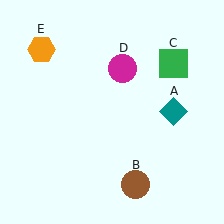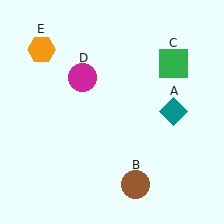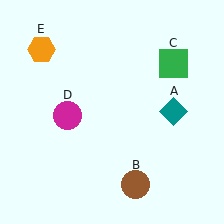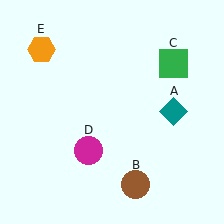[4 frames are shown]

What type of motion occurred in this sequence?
The magenta circle (object D) rotated counterclockwise around the center of the scene.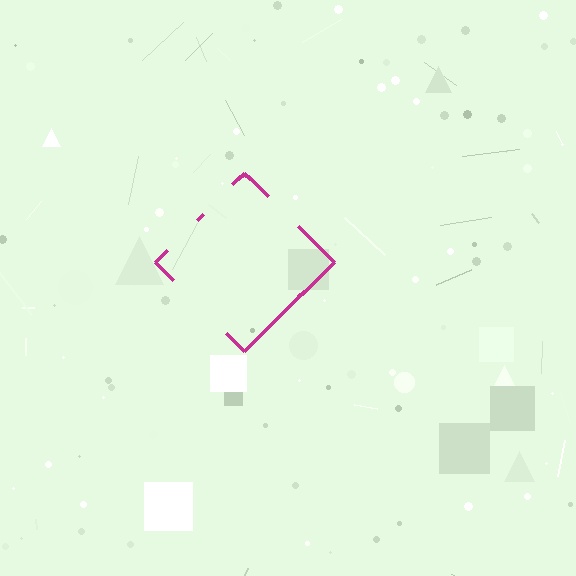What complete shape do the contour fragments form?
The contour fragments form a diamond.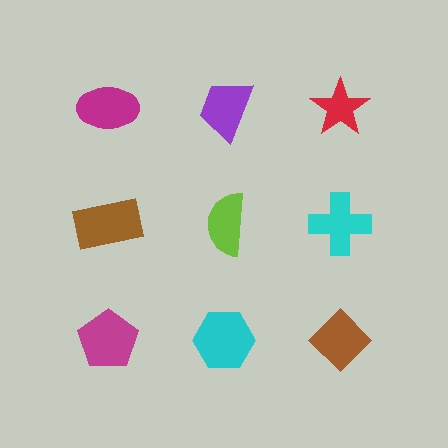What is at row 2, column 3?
A cyan cross.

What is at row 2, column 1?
A brown rectangle.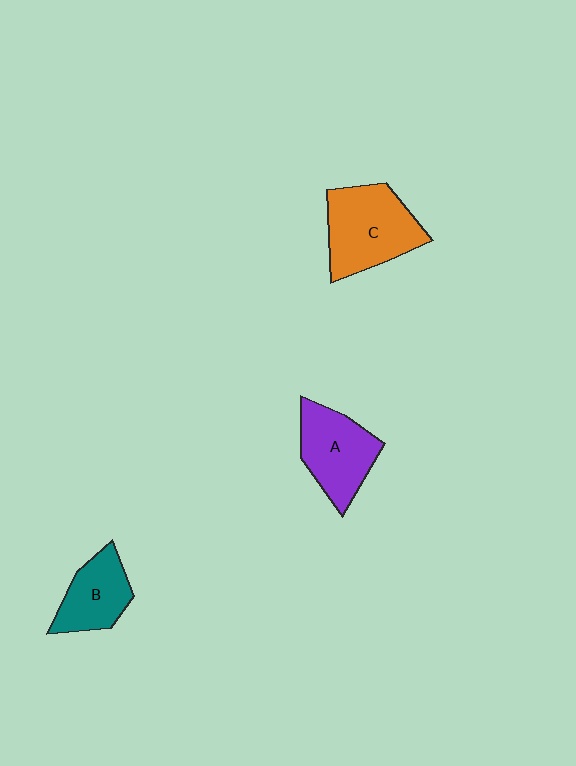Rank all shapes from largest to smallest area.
From largest to smallest: C (orange), A (purple), B (teal).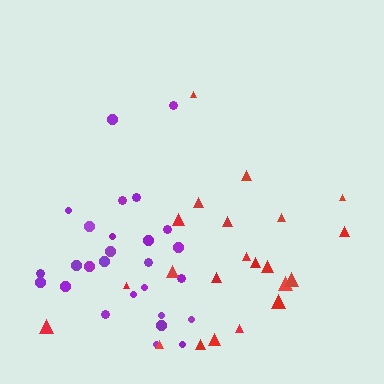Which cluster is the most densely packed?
Purple.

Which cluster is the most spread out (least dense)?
Red.